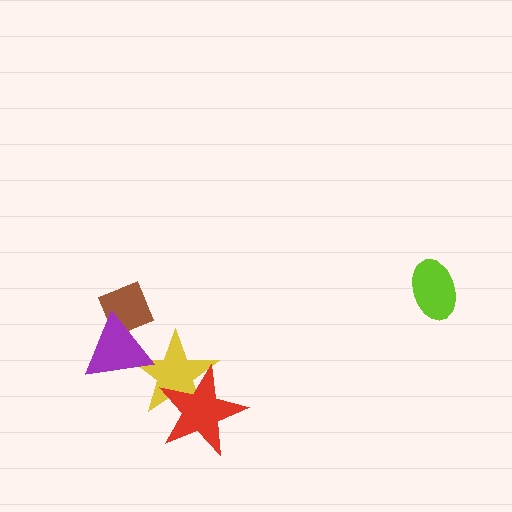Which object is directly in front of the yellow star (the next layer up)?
The red star is directly in front of the yellow star.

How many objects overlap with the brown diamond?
1 object overlaps with the brown diamond.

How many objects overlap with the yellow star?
2 objects overlap with the yellow star.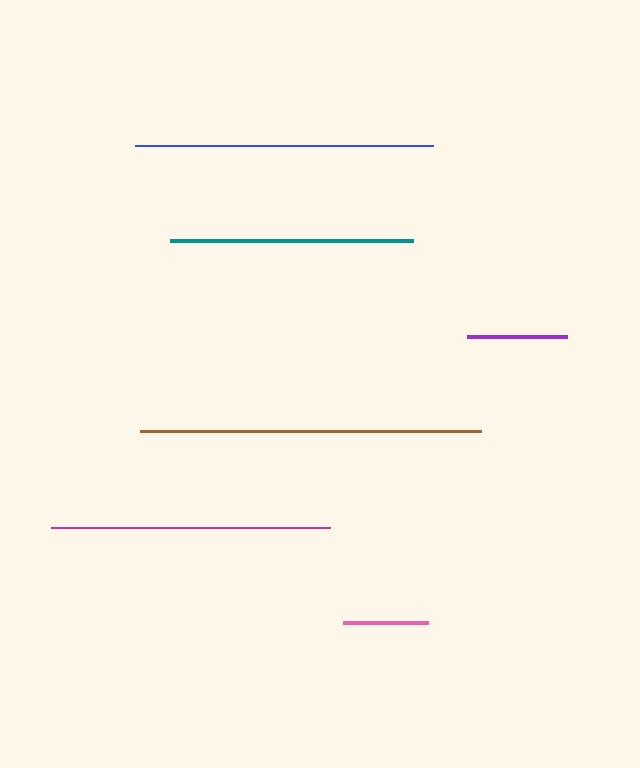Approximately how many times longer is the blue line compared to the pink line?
The blue line is approximately 3.5 times the length of the pink line.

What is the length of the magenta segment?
The magenta segment is approximately 279 pixels long.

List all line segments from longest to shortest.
From longest to shortest: brown, blue, magenta, teal, purple, pink.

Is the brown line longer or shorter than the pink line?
The brown line is longer than the pink line.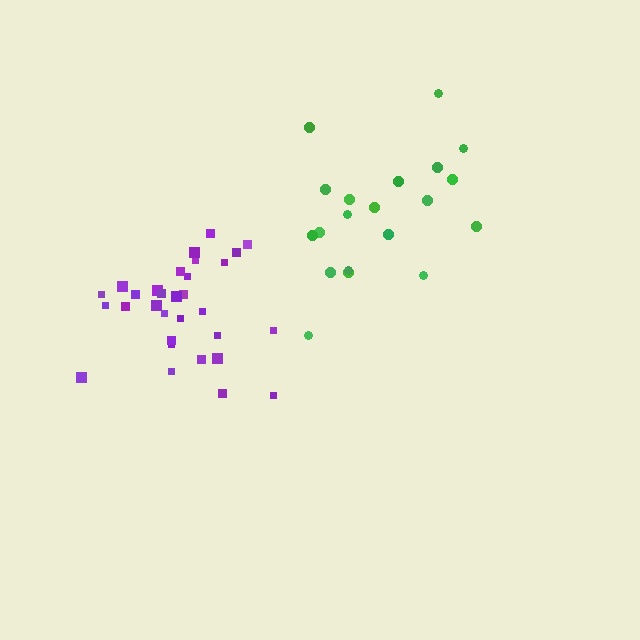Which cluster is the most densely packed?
Purple.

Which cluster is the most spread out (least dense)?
Green.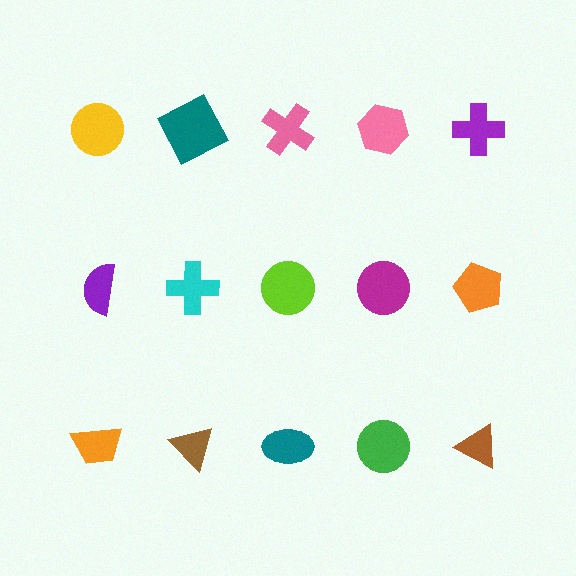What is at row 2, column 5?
An orange pentagon.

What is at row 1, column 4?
A pink hexagon.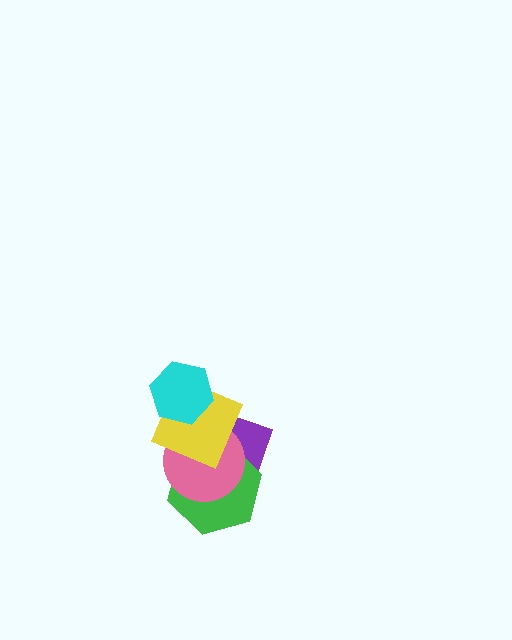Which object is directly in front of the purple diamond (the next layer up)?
The green hexagon is directly in front of the purple diamond.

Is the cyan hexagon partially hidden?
No, no other shape covers it.